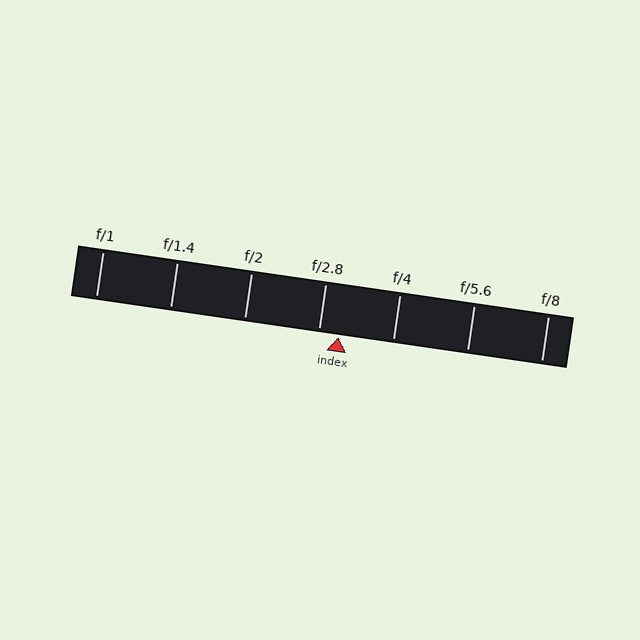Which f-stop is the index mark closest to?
The index mark is closest to f/2.8.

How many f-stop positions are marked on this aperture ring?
There are 7 f-stop positions marked.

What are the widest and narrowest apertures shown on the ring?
The widest aperture shown is f/1 and the narrowest is f/8.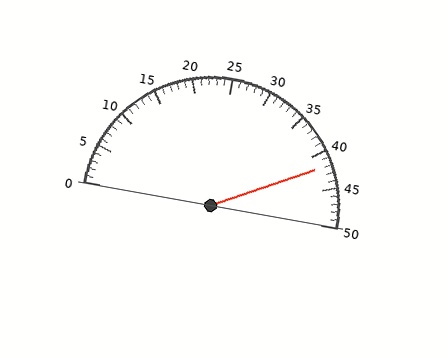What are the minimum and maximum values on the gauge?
The gauge ranges from 0 to 50.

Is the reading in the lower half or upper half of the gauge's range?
The reading is in the upper half of the range (0 to 50).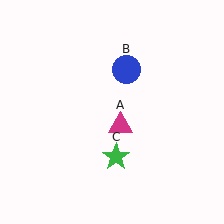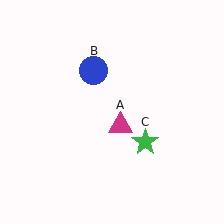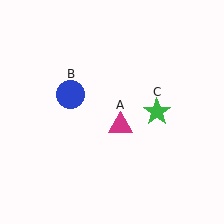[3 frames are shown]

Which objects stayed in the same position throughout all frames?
Magenta triangle (object A) remained stationary.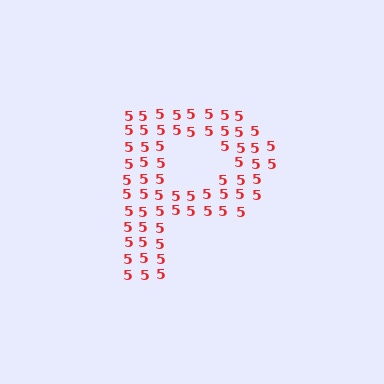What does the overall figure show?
The overall figure shows the letter P.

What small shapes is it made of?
It is made of small digit 5's.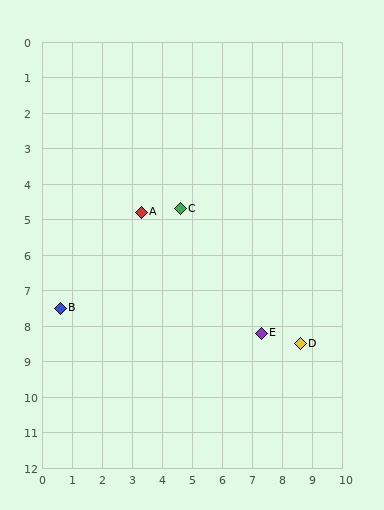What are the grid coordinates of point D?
Point D is at approximately (8.6, 8.5).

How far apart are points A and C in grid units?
Points A and C are about 1.3 grid units apart.